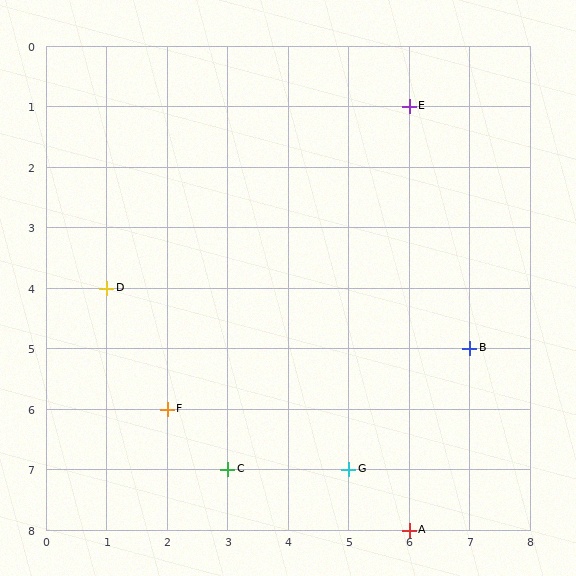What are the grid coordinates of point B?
Point B is at grid coordinates (7, 5).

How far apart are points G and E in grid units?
Points G and E are 1 column and 6 rows apart (about 6.1 grid units diagonally).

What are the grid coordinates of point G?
Point G is at grid coordinates (5, 7).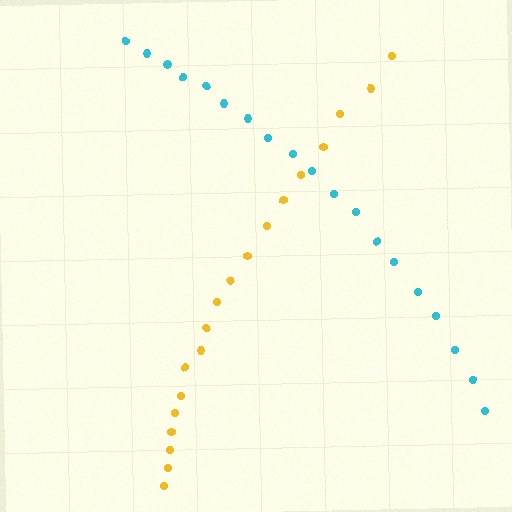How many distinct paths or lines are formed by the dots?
There are 2 distinct paths.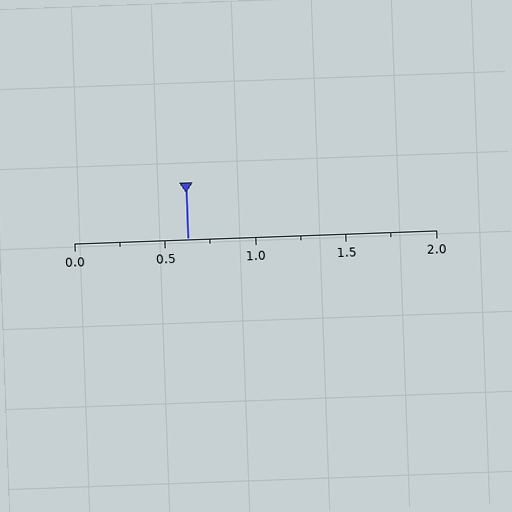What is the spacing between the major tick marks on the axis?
The major ticks are spaced 0.5 apart.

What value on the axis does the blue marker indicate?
The marker indicates approximately 0.62.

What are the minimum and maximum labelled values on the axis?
The axis runs from 0.0 to 2.0.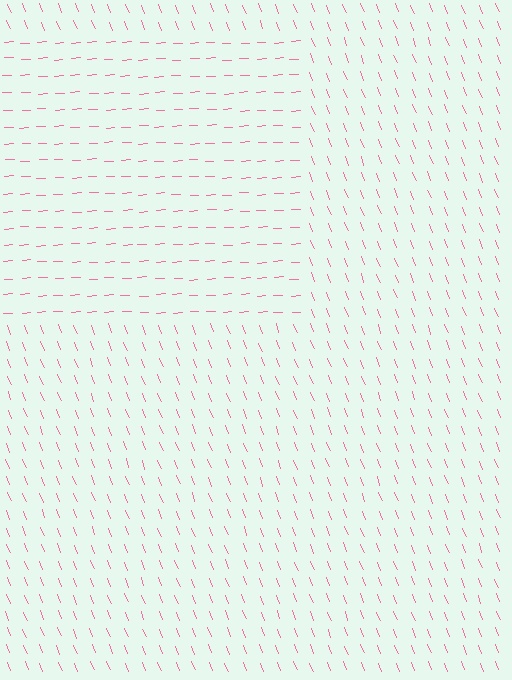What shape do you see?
I see a rectangle.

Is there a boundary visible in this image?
Yes, there is a texture boundary formed by a change in line orientation.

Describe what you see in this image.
The image is filled with small pink line segments. A rectangle region in the image has lines oriented differently from the surrounding lines, creating a visible texture boundary.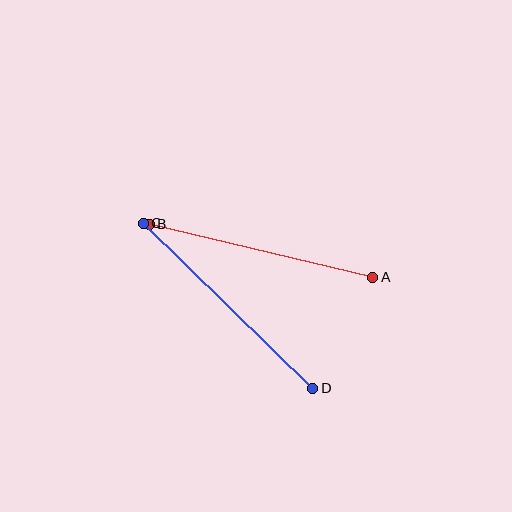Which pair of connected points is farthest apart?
Points C and D are farthest apart.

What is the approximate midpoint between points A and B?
The midpoint is at approximately (261, 251) pixels.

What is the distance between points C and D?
The distance is approximately 237 pixels.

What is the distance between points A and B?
The distance is approximately 230 pixels.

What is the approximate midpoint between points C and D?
The midpoint is at approximately (228, 306) pixels.